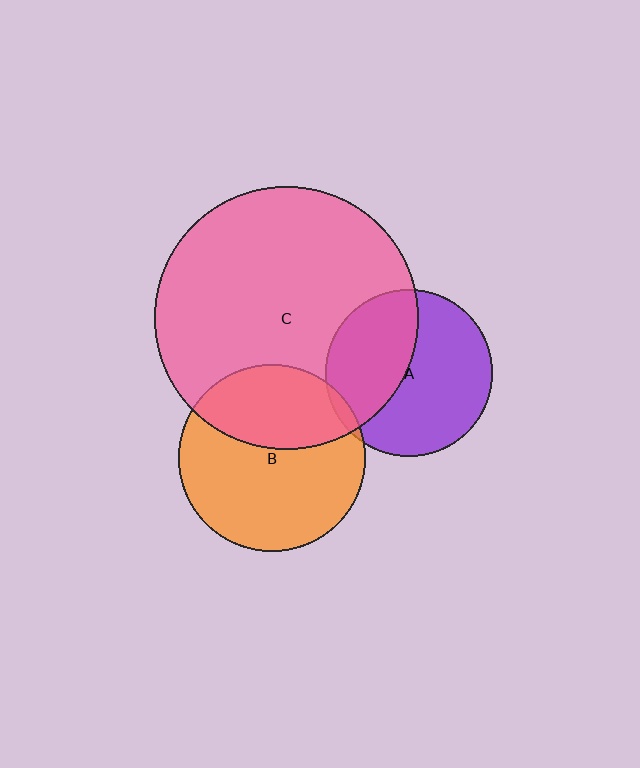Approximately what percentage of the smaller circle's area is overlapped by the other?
Approximately 35%.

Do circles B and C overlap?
Yes.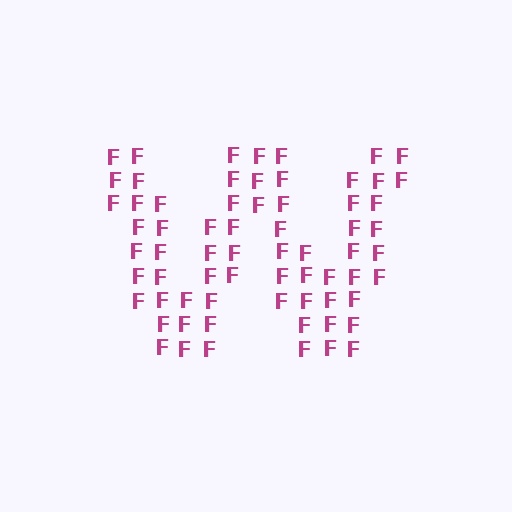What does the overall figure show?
The overall figure shows the letter W.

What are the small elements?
The small elements are letter F's.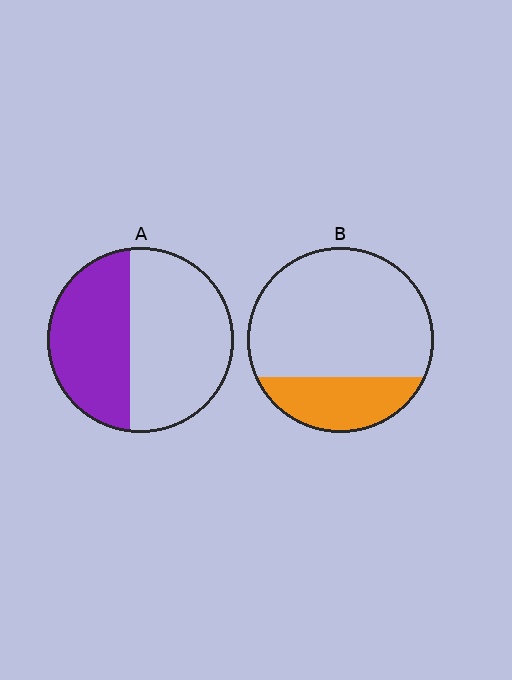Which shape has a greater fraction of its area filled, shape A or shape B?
Shape A.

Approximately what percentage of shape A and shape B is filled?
A is approximately 45% and B is approximately 25%.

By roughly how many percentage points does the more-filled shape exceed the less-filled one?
By roughly 20 percentage points (A over B).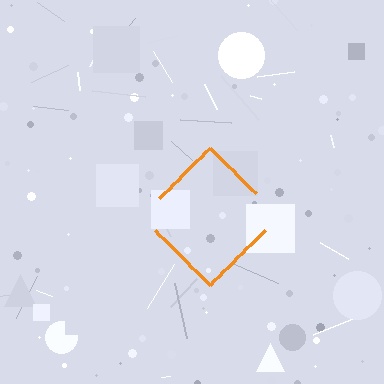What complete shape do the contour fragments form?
The contour fragments form a diamond.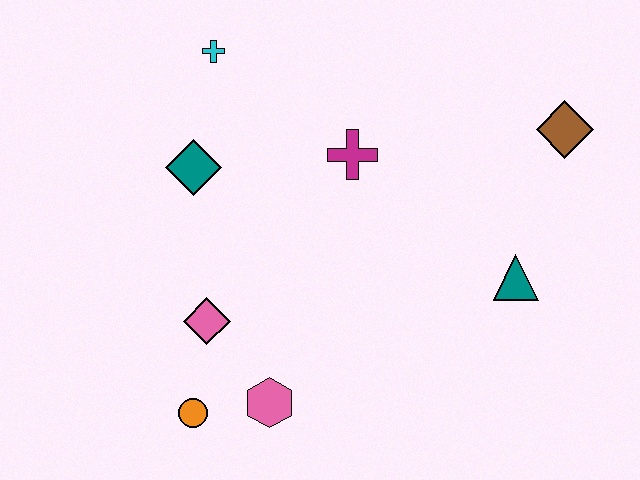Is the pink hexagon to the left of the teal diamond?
No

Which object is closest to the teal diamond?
The cyan cross is closest to the teal diamond.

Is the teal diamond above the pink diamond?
Yes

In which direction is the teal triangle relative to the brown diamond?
The teal triangle is below the brown diamond.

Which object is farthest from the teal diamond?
The brown diamond is farthest from the teal diamond.